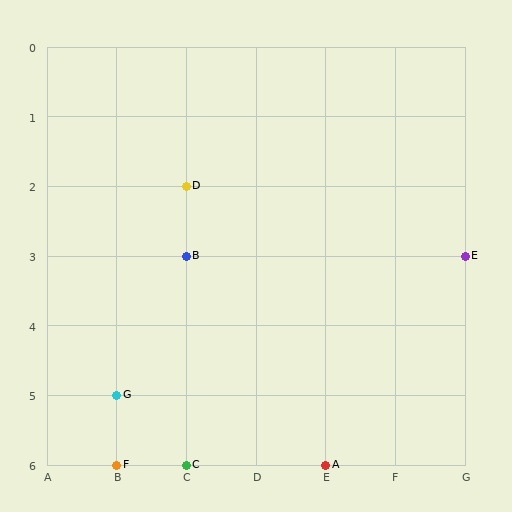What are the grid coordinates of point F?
Point F is at grid coordinates (B, 6).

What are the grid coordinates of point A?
Point A is at grid coordinates (E, 6).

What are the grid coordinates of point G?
Point G is at grid coordinates (B, 5).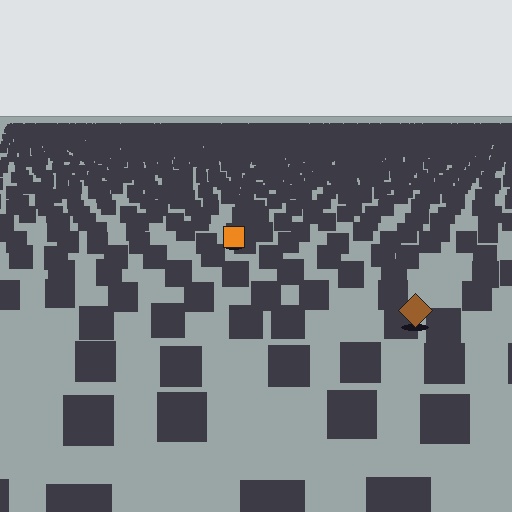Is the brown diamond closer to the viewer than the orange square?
Yes. The brown diamond is closer — you can tell from the texture gradient: the ground texture is coarser near it.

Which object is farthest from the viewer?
The orange square is farthest from the viewer. It appears smaller and the ground texture around it is denser.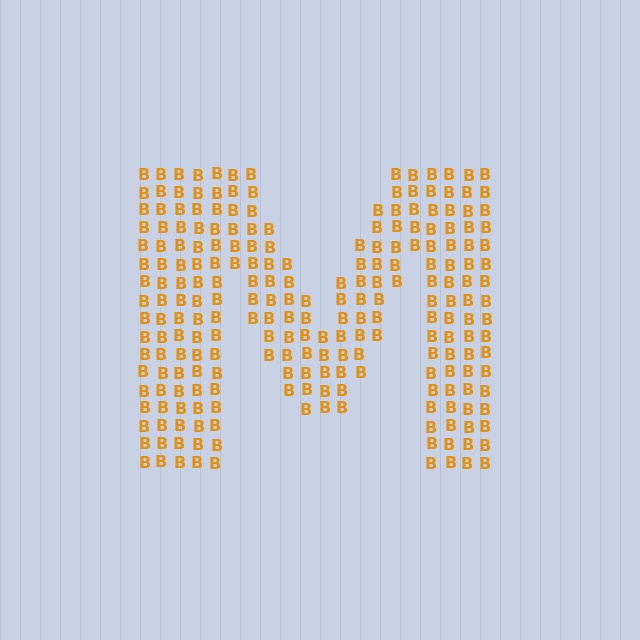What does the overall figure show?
The overall figure shows the letter M.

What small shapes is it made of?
It is made of small letter B's.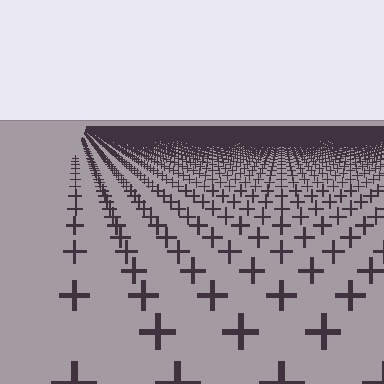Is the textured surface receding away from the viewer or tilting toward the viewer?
The surface is receding away from the viewer. Texture elements get smaller and denser toward the top.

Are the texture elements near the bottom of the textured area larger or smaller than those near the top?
Larger. Near the bottom, elements are closer to the viewer and appear at a bigger on-screen size.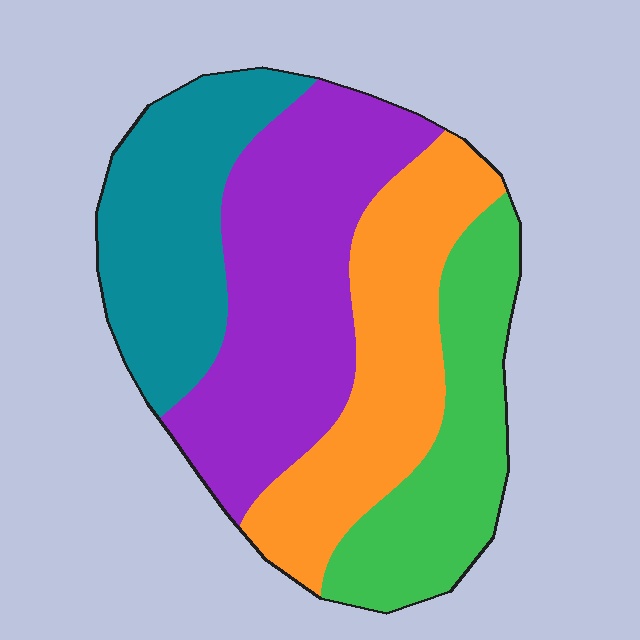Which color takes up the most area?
Purple, at roughly 30%.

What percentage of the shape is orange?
Orange covers roughly 25% of the shape.